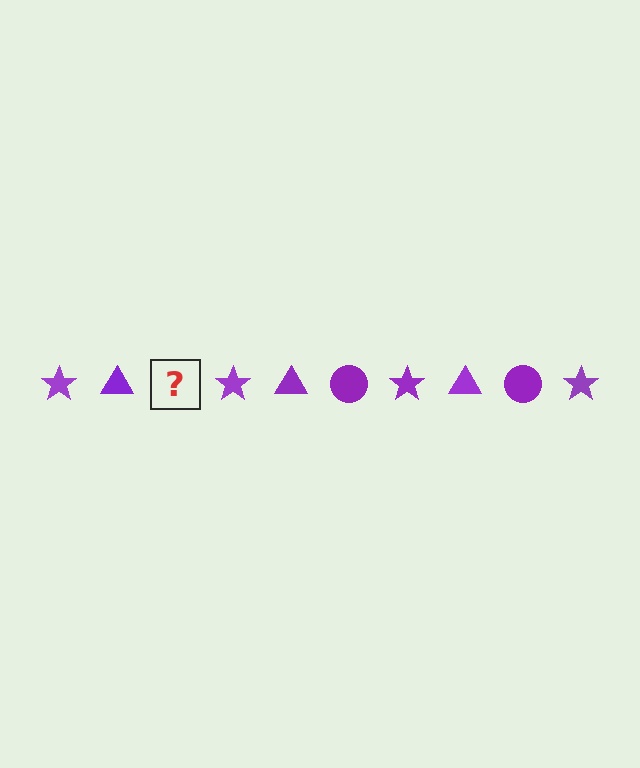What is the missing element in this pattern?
The missing element is a purple circle.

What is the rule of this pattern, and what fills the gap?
The rule is that the pattern cycles through star, triangle, circle shapes in purple. The gap should be filled with a purple circle.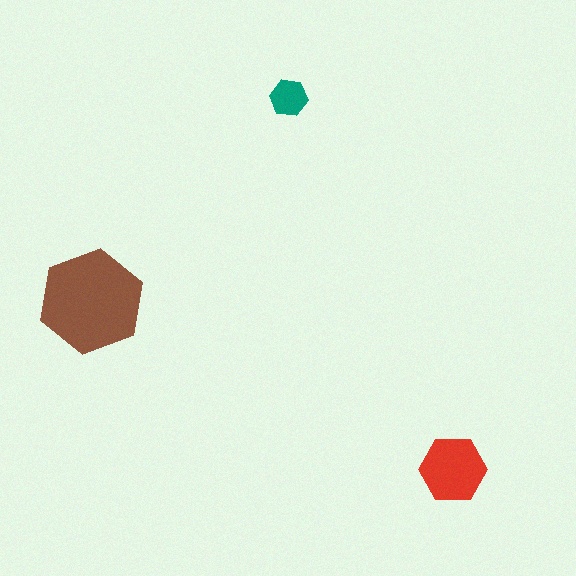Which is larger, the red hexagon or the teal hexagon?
The red one.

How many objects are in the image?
There are 3 objects in the image.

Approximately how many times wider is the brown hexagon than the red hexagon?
About 1.5 times wider.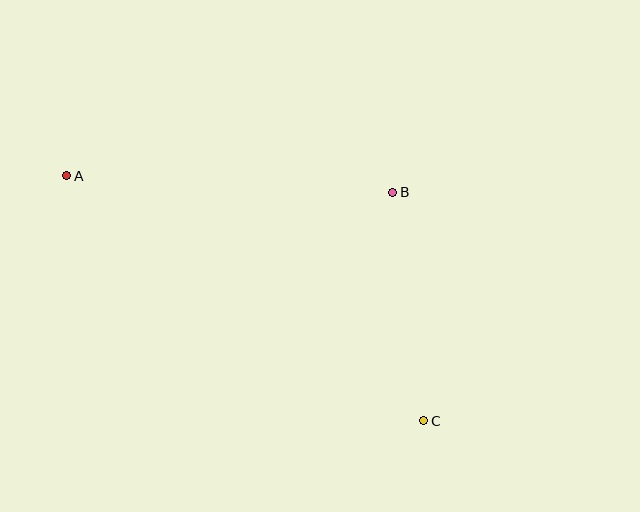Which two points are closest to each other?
Points B and C are closest to each other.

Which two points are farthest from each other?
Points A and C are farthest from each other.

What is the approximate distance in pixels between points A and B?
The distance between A and B is approximately 326 pixels.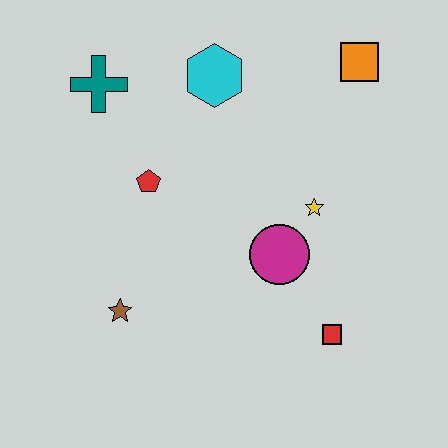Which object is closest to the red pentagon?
The teal cross is closest to the red pentagon.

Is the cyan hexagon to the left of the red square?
Yes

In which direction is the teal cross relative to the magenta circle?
The teal cross is to the left of the magenta circle.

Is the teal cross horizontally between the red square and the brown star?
No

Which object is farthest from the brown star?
The orange square is farthest from the brown star.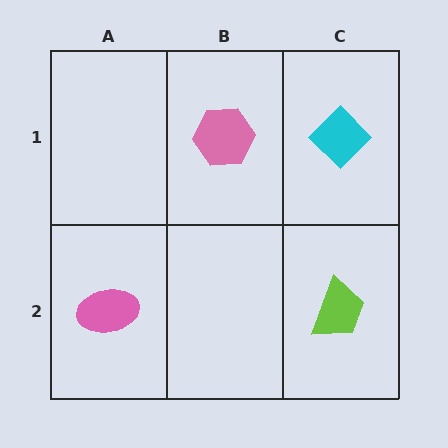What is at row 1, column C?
A cyan diamond.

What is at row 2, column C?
A lime trapezoid.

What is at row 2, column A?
A pink ellipse.